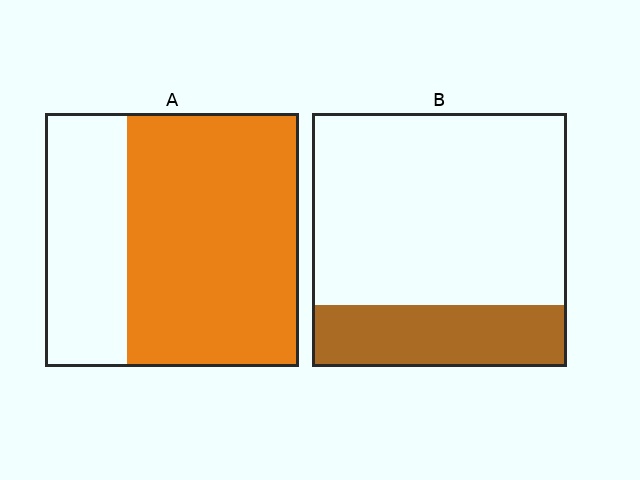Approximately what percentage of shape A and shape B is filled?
A is approximately 70% and B is approximately 25%.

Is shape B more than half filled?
No.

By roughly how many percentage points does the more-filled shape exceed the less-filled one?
By roughly 45 percentage points (A over B).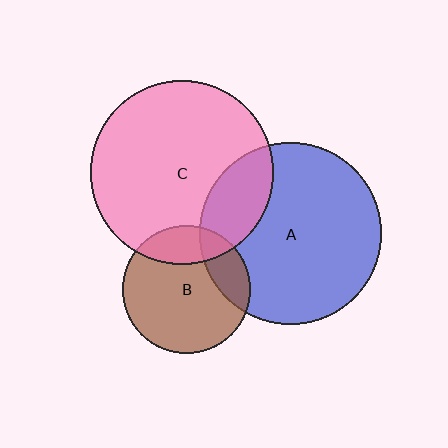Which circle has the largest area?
Circle C (pink).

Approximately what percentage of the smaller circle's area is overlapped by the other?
Approximately 20%.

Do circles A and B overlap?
Yes.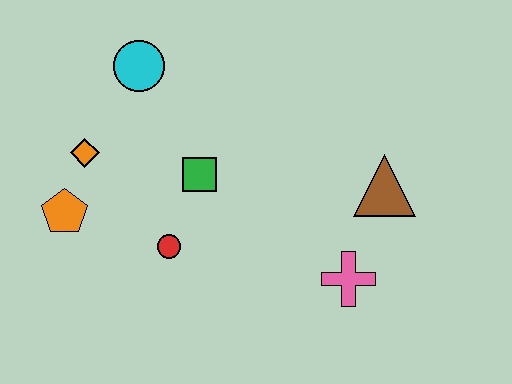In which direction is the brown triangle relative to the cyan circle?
The brown triangle is to the right of the cyan circle.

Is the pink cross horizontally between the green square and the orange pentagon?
No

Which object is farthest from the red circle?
The brown triangle is farthest from the red circle.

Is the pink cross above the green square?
No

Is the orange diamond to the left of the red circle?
Yes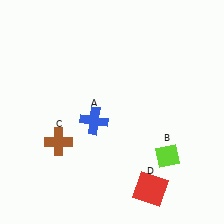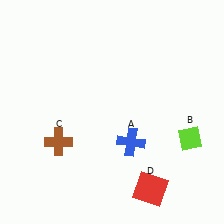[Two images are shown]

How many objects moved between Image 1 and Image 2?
2 objects moved between the two images.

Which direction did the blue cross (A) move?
The blue cross (A) moved right.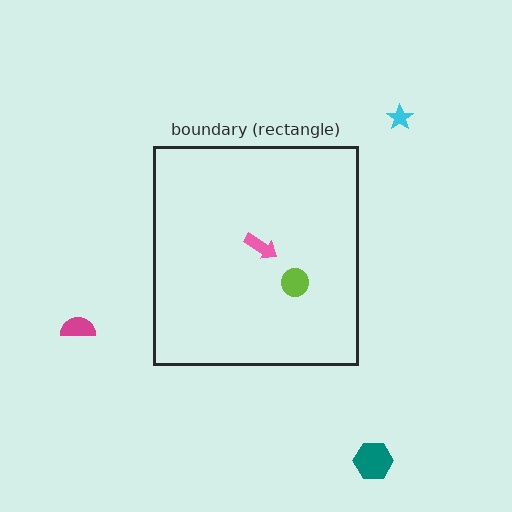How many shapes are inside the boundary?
2 inside, 3 outside.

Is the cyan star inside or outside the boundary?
Outside.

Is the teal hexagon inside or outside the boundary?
Outside.